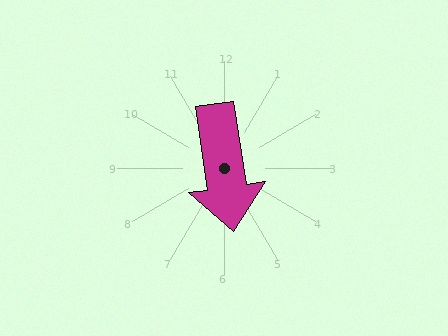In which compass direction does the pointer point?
South.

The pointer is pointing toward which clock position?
Roughly 6 o'clock.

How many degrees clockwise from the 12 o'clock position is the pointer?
Approximately 171 degrees.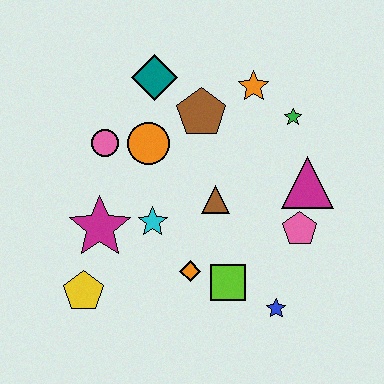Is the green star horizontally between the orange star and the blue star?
No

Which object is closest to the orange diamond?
The lime square is closest to the orange diamond.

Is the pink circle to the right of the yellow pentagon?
Yes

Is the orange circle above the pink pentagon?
Yes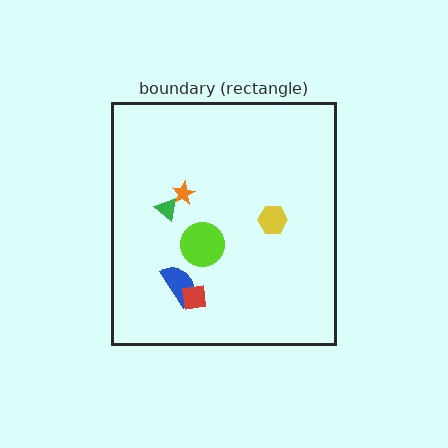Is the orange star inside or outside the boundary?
Inside.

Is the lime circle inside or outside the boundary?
Inside.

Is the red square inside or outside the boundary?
Inside.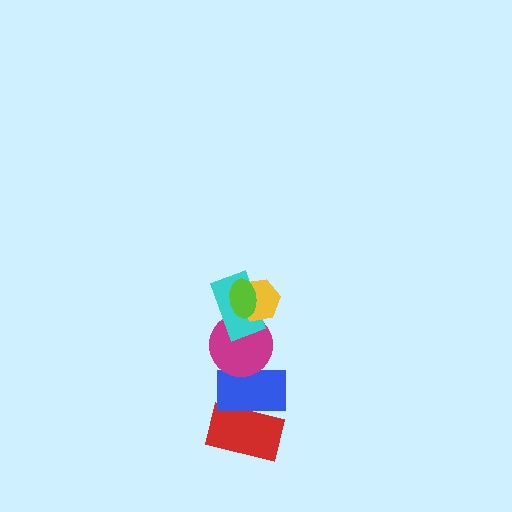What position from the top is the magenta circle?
The magenta circle is 4th from the top.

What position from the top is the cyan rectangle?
The cyan rectangle is 3rd from the top.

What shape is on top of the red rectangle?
The blue rectangle is on top of the red rectangle.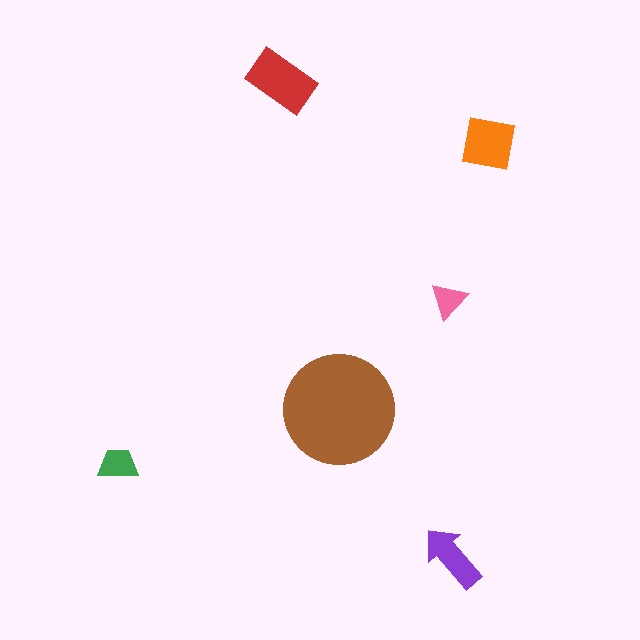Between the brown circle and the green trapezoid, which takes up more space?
The brown circle.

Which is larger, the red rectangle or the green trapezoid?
The red rectangle.